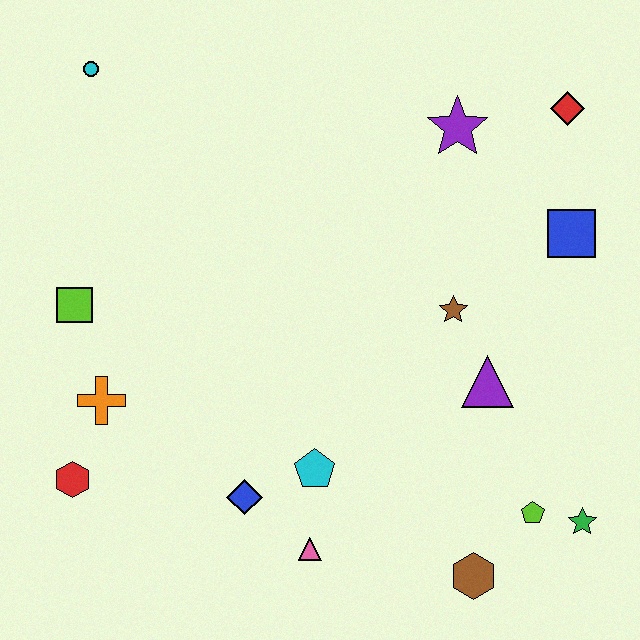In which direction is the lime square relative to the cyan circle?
The lime square is below the cyan circle.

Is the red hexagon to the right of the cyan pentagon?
No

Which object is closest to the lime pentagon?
The green star is closest to the lime pentagon.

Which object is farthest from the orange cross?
The red diamond is farthest from the orange cross.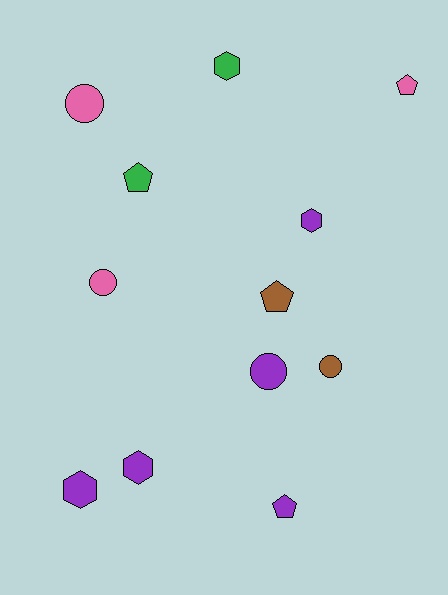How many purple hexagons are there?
There are 3 purple hexagons.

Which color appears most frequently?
Purple, with 5 objects.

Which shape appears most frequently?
Circle, with 4 objects.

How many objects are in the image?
There are 12 objects.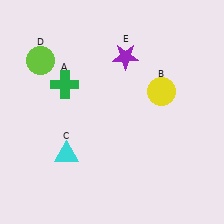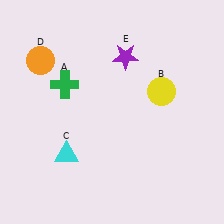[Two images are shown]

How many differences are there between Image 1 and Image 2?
There is 1 difference between the two images.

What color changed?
The circle (D) changed from lime in Image 1 to orange in Image 2.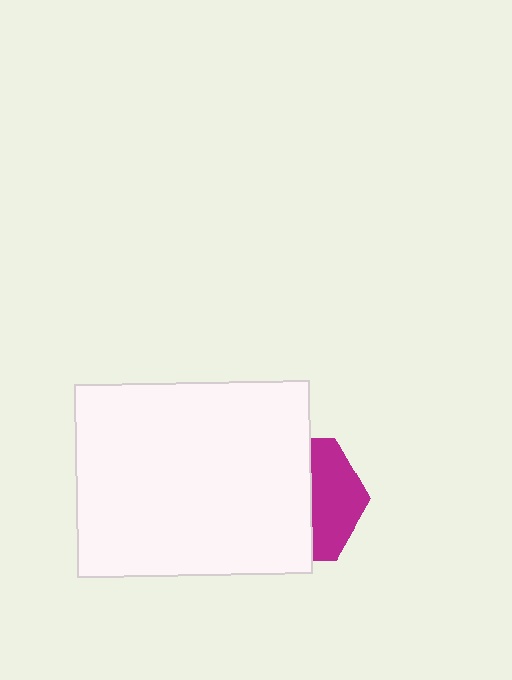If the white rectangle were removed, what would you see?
You would see the complete magenta hexagon.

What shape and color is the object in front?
The object in front is a white rectangle.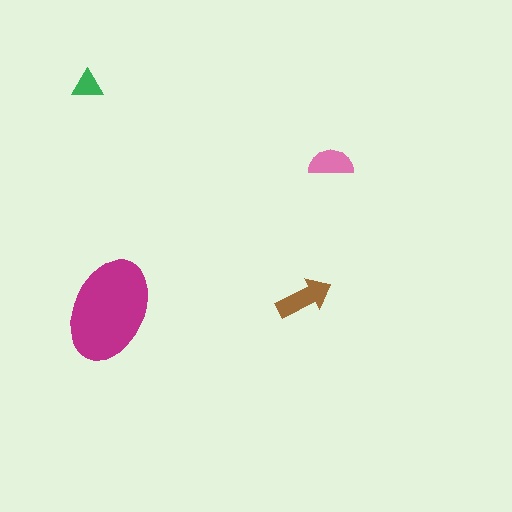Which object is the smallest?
The green triangle.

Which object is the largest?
The magenta ellipse.